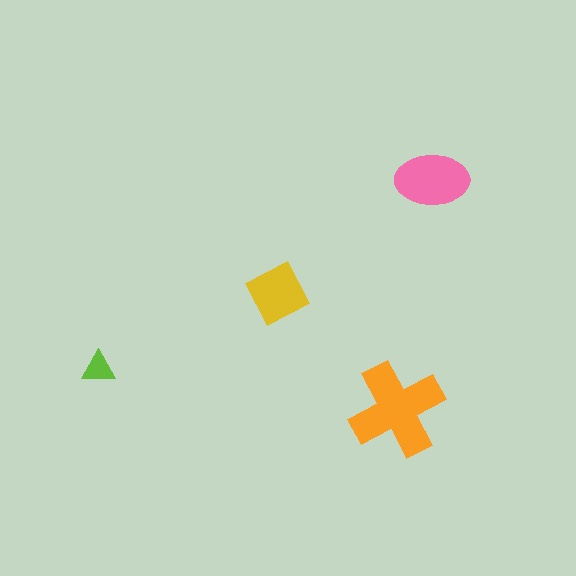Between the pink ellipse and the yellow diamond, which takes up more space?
The pink ellipse.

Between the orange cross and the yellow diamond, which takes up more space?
The orange cross.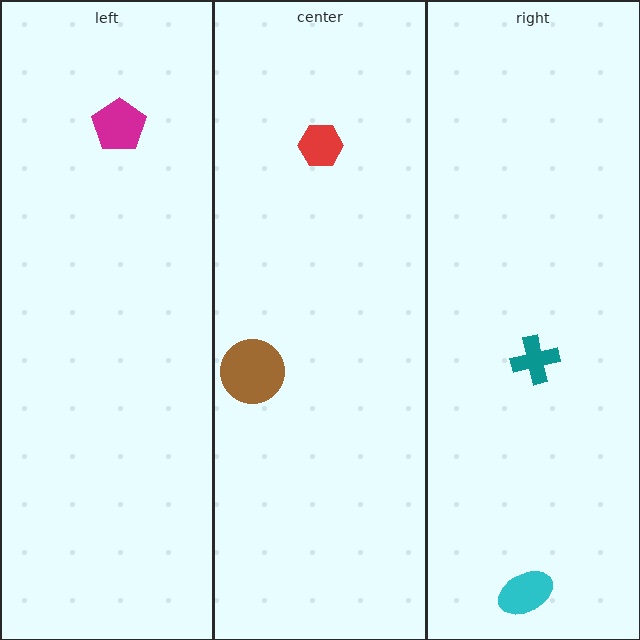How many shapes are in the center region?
2.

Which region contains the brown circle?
The center region.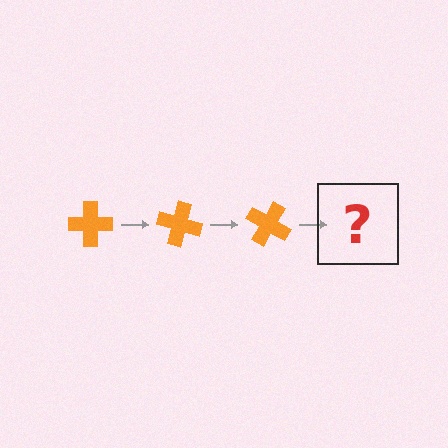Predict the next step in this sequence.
The next step is an orange cross rotated 45 degrees.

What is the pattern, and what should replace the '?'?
The pattern is that the cross rotates 15 degrees each step. The '?' should be an orange cross rotated 45 degrees.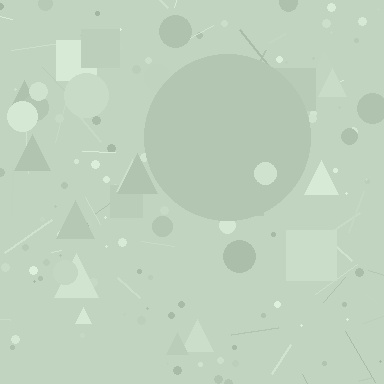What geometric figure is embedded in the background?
A circle is embedded in the background.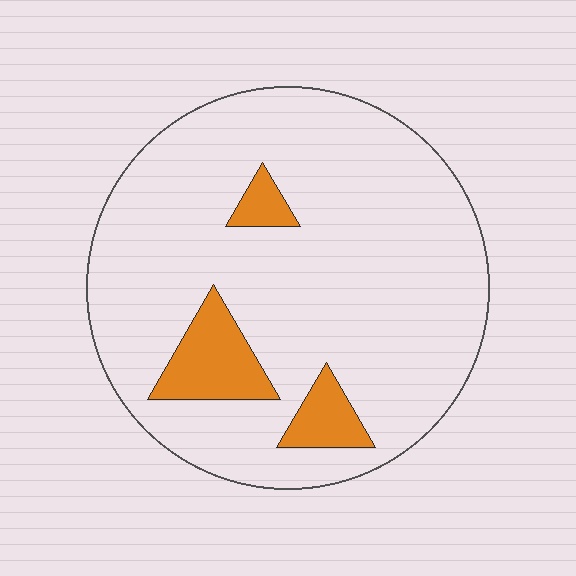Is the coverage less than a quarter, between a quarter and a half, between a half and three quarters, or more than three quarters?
Less than a quarter.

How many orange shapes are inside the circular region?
3.